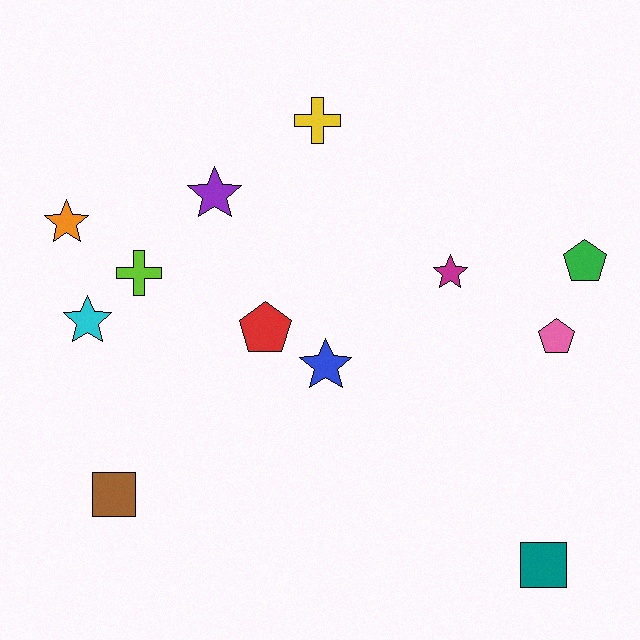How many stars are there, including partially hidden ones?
There are 5 stars.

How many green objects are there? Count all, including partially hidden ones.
There is 1 green object.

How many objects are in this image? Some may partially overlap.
There are 12 objects.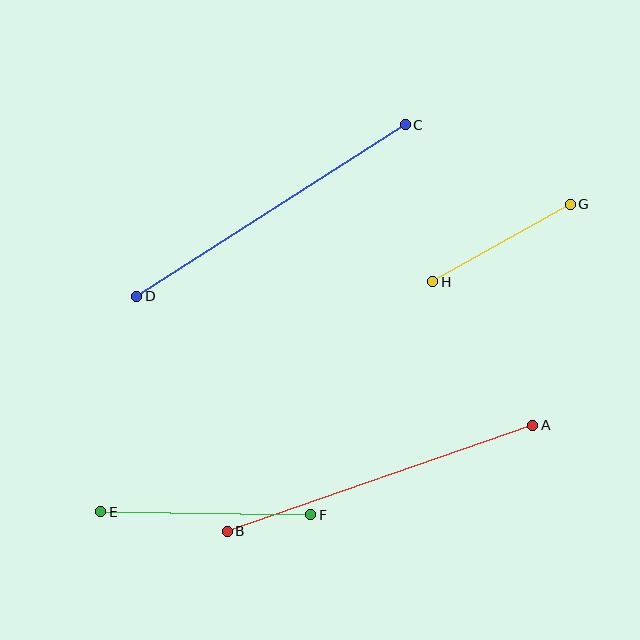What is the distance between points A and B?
The distance is approximately 323 pixels.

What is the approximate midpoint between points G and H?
The midpoint is at approximately (502, 243) pixels.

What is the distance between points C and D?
The distance is approximately 319 pixels.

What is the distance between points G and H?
The distance is approximately 158 pixels.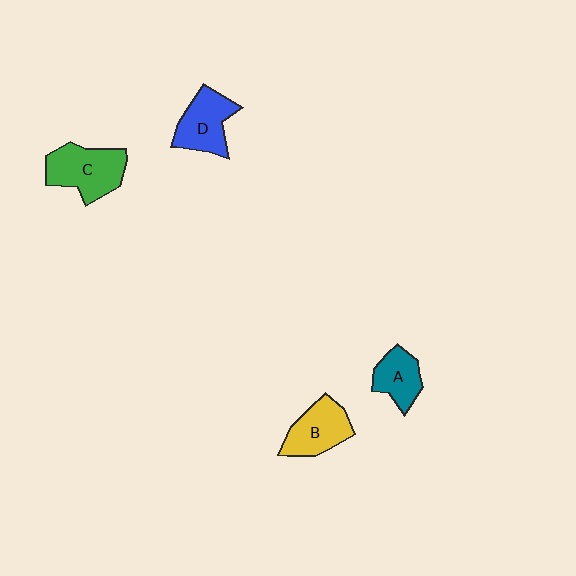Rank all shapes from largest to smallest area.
From largest to smallest: C (green), D (blue), B (yellow), A (teal).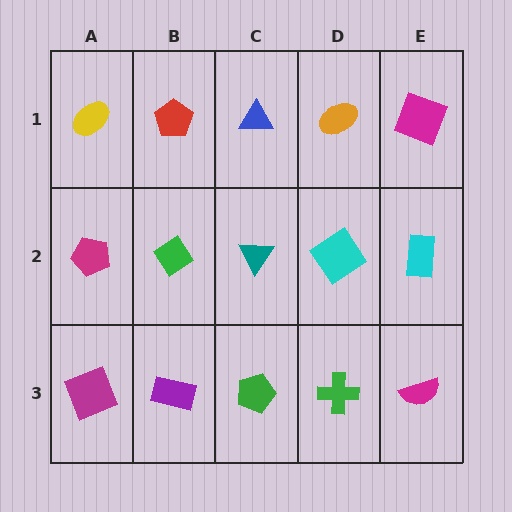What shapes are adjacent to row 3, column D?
A cyan diamond (row 2, column D), a green pentagon (row 3, column C), a magenta semicircle (row 3, column E).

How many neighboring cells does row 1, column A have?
2.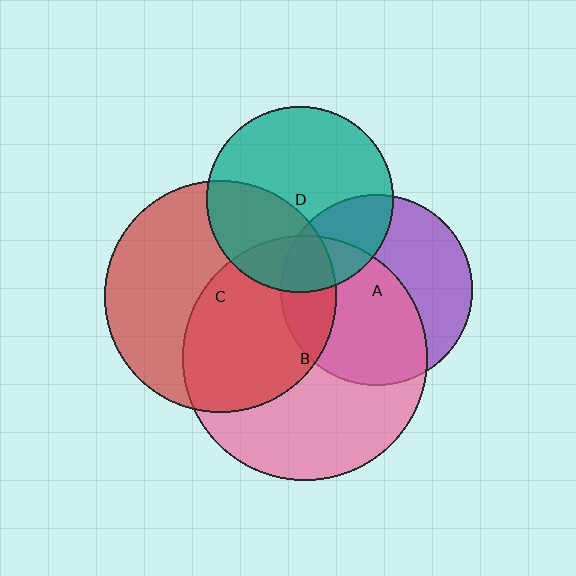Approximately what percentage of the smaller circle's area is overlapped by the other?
Approximately 50%.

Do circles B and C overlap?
Yes.